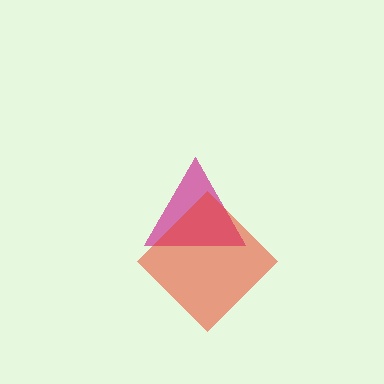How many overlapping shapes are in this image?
There are 2 overlapping shapes in the image.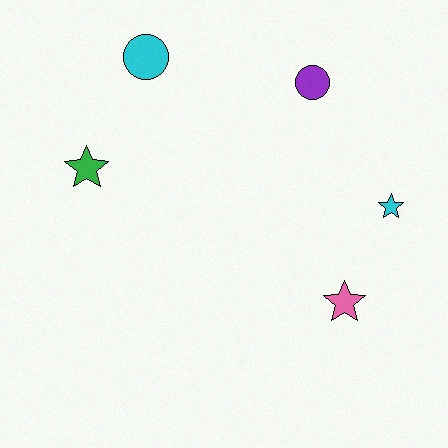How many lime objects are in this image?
There are no lime objects.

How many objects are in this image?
There are 5 objects.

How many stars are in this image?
There are 3 stars.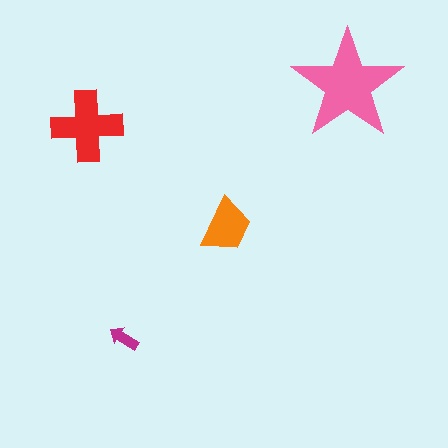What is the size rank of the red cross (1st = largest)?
2nd.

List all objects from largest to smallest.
The pink star, the red cross, the orange trapezoid, the magenta arrow.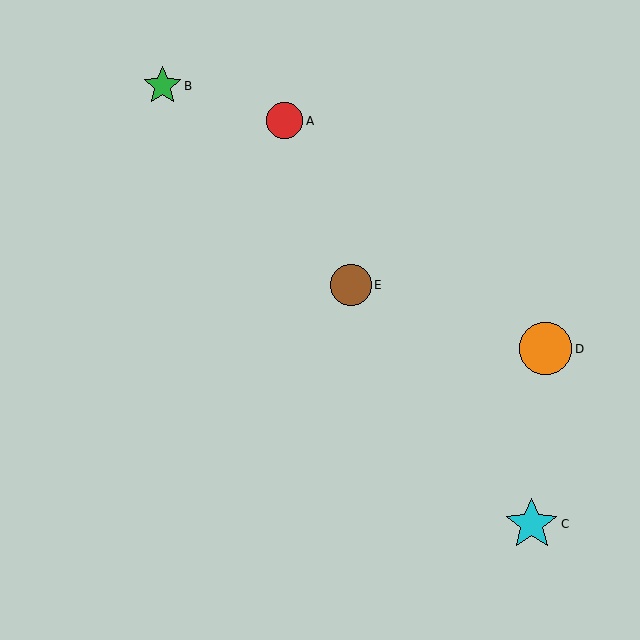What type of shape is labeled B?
Shape B is a green star.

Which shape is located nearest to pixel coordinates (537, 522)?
The cyan star (labeled C) at (532, 524) is nearest to that location.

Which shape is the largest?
The orange circle (labeled D) is the largest.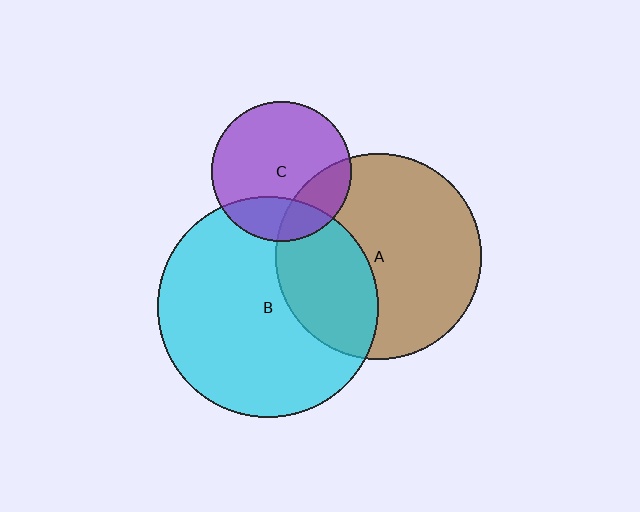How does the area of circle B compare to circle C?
Approximately 2.5 times.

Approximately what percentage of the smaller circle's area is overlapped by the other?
Approximately 25%.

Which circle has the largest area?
Circle B (cyan).